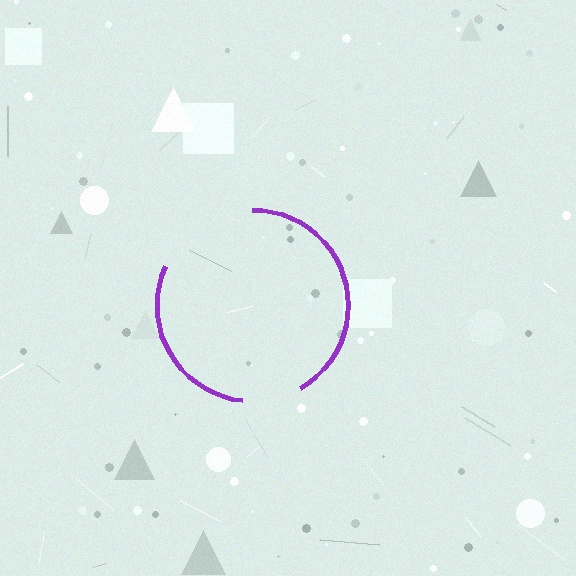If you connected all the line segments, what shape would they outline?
They would outline a circle.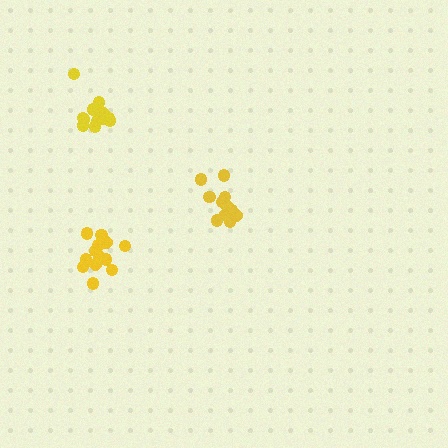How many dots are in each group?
Group 1: 13 dots, Group 2: 13 dots, Group 3: 13 dots (39 total).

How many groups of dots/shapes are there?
There are 3 groups.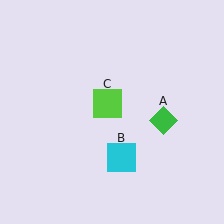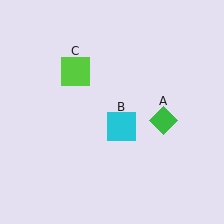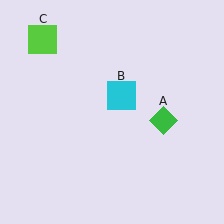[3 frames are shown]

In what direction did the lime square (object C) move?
The lime square (object C) moved up and to the left.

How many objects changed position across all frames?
2 objects changed position: cyan square (object B), lime square (object C).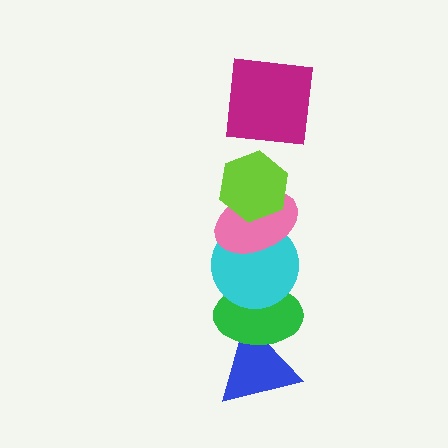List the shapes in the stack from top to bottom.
From top to bottom: the magenta square, the lime hexagon, the pink ellipse, the cyan circle, the green ellipse, the blue triangle.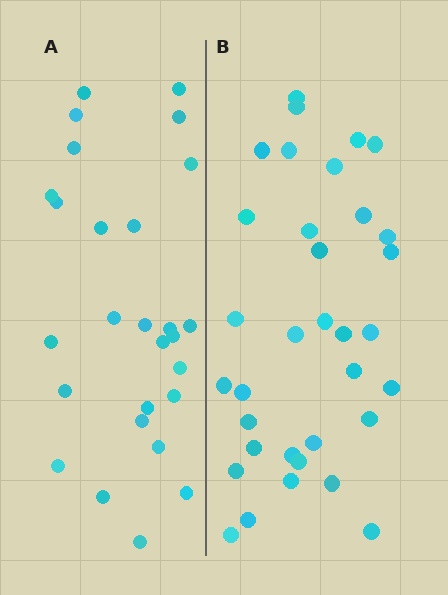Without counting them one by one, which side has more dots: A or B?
Region B (the right region) has more dots.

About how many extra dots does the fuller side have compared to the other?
Region B has roughly 8 or so more dots than region A.